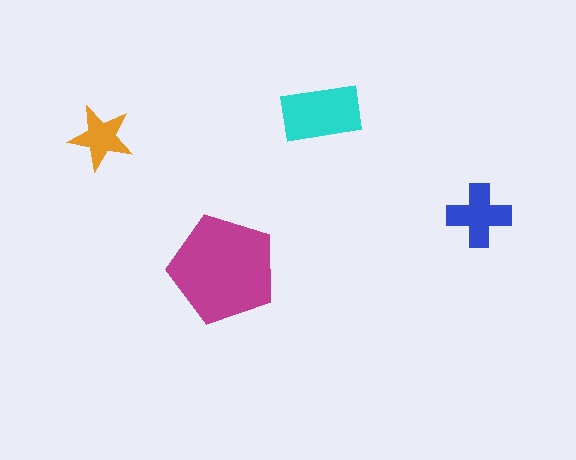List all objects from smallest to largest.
The orange star, the blue cross, the cyan rectangle, the magenta pentagon.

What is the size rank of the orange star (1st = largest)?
4th.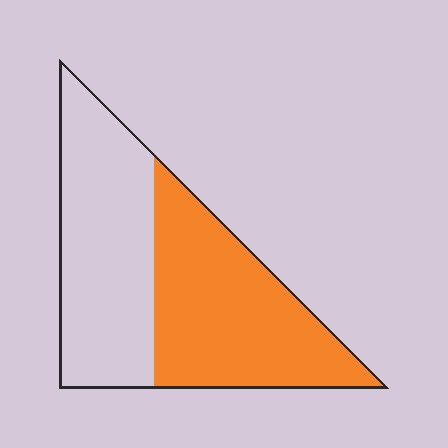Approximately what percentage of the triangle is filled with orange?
Approximately 50%.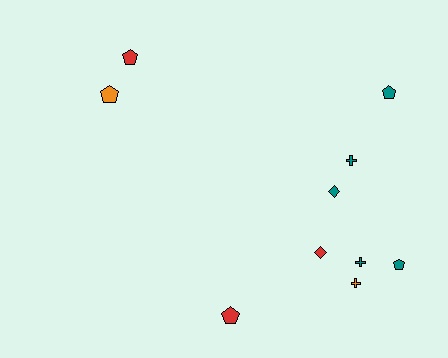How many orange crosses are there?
There is 1 orange cross.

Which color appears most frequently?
Teal, with 5 objects.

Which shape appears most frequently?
Pentagon, with 5 objects.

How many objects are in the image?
There are 10 objects.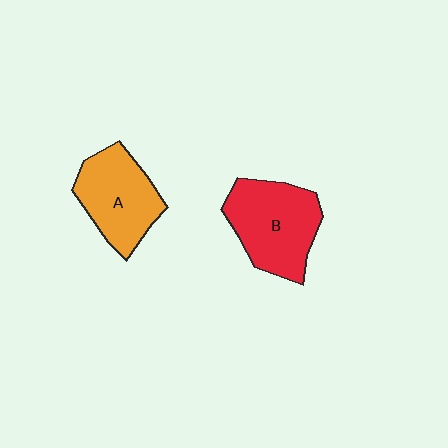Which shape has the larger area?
Shape B (red).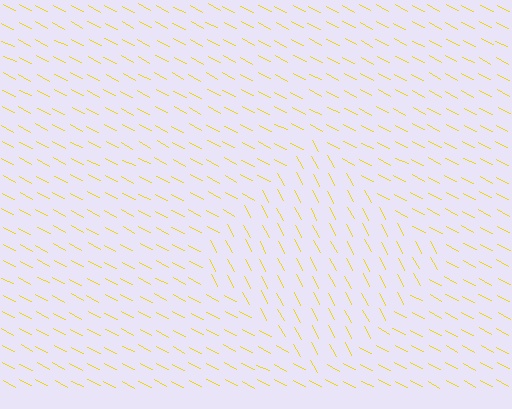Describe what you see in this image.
The image is filled with small yellow line segments. A diamond region in the image has lines oriented differently from the surrounding lines, creating a visible texture boundary.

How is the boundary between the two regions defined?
The boundary is defined purely by a change in line orientation (approximately 35 degrees difference). All lines are the same color and thickness.